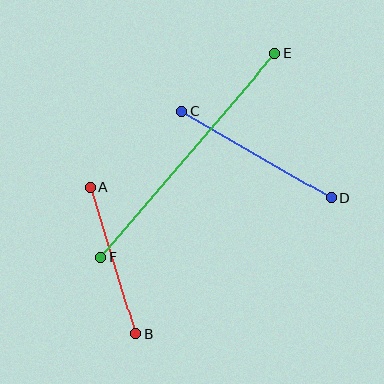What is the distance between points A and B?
The distance is approximately 153 pixels.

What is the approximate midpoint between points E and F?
The midpoint is at approximately (188, 155) pixels.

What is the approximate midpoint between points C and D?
The midpoint is at approximately (256, 155) pixels.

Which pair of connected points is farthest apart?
Points E and F are farthest apart.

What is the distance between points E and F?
The distance is approximately 269 pixels.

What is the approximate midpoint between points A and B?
The midpoint is at approximately (113, 261) pixels.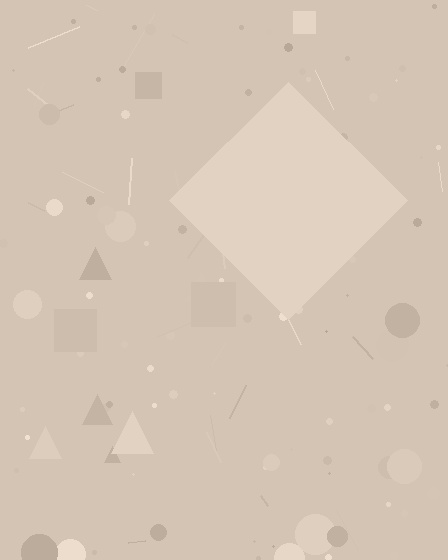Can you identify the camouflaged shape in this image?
The camouflaged shape is a diamond.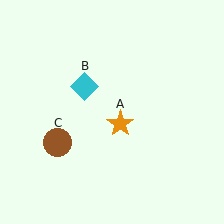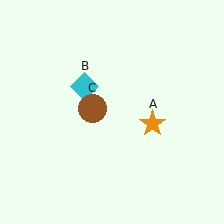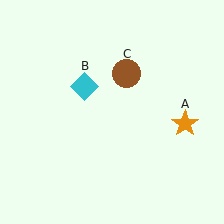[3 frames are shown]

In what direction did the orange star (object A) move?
The orange star (object A) moved right.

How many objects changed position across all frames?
2 objects changed position: orange star (object A), brown circle (object C).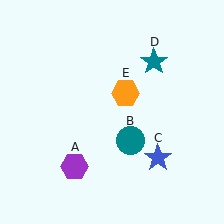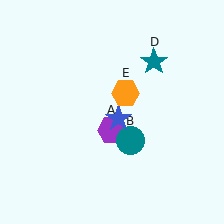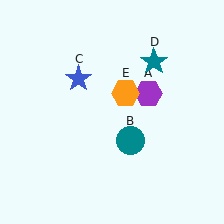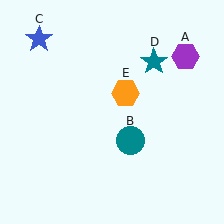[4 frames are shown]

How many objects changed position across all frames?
2 objects changed position: purple hexagon (object A), blue star (object C).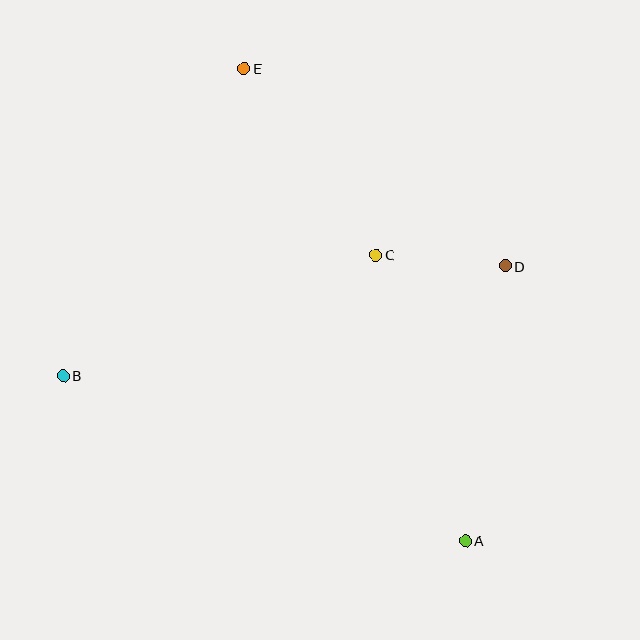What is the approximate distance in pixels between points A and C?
The distance between A and C is approximately 300 pixels.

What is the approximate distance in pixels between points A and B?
The distance between A and B is approximately 435 pixels.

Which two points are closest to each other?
Points C and D are closest to each other.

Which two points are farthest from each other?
Points A and E are farthest from each other.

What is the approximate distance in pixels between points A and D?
The distance between A and D is approximately 278 pixels.